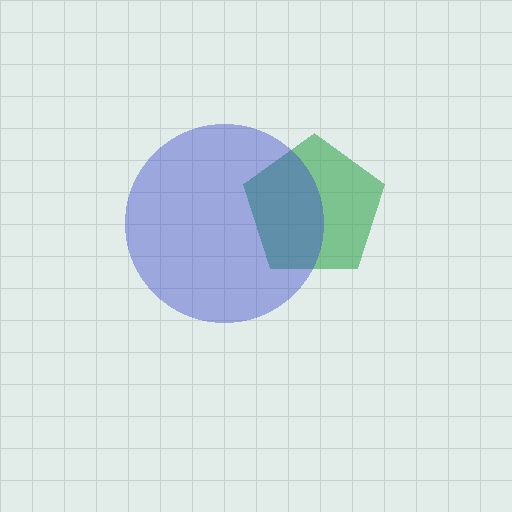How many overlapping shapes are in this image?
There are 2 overlapping shapes in the image.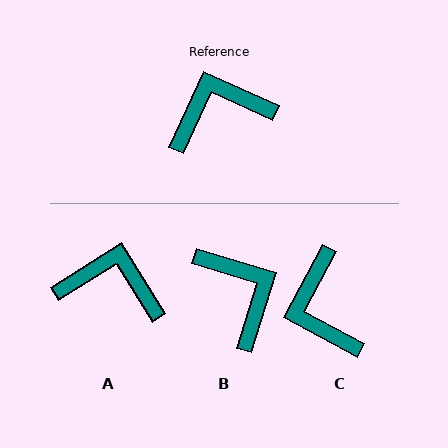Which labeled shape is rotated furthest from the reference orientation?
C, about 86 degrees away.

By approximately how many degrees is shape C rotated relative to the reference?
Approximately 86 degrees counter-clockwise.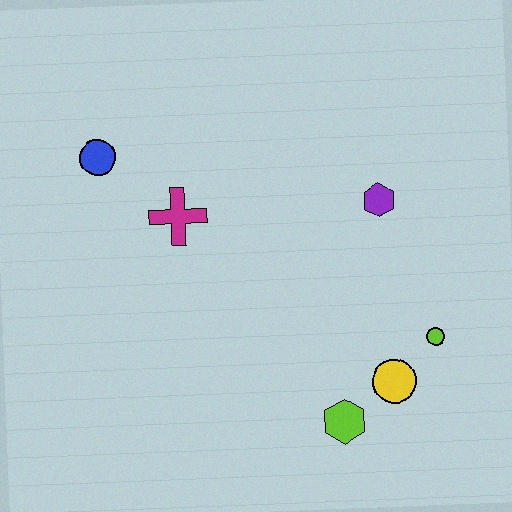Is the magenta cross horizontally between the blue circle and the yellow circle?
Yes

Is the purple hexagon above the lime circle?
Yes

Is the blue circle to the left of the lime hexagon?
Yes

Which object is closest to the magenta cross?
The blue circle is closest to the magenta cross.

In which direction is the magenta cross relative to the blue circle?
The magenta cross is to the right of the blue circle.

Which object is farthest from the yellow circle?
The blue circle is farthest from the yellow circle.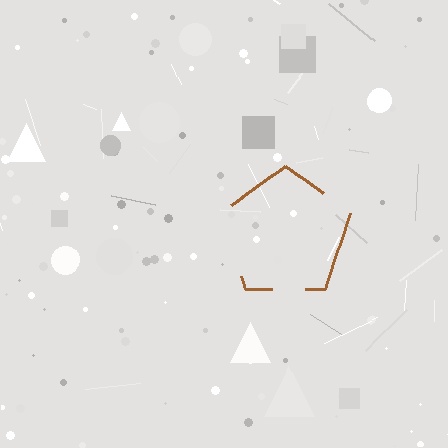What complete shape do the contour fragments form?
The contour fragments form a pentagon.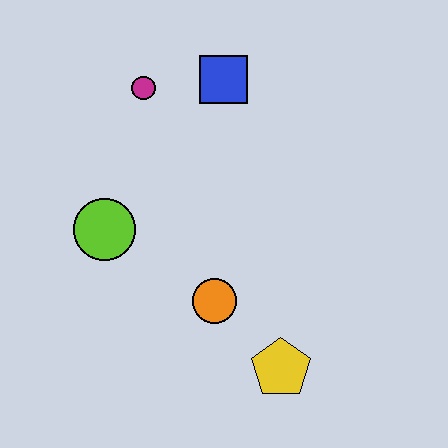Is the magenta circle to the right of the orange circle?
No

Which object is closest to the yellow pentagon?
The orange circle is closest to the yellow pentagon.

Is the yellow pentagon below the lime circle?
Yes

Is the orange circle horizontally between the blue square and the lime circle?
Yes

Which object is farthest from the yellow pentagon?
The magenta circle is farthest from the yellow pentagon.